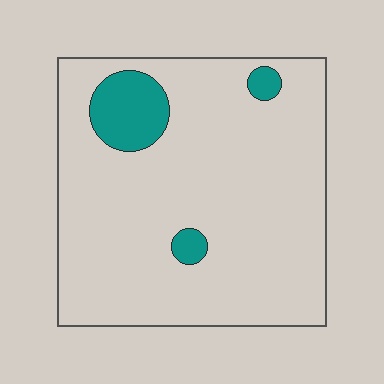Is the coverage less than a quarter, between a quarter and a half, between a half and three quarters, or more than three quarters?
Less than a quarter.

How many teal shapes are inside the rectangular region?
3.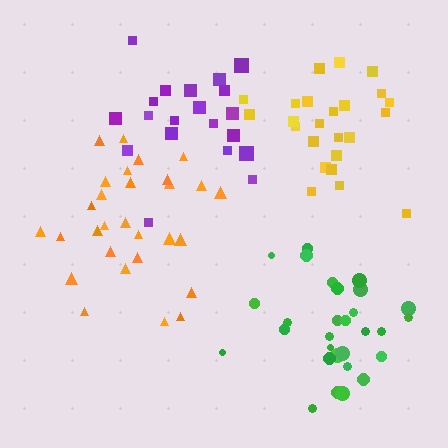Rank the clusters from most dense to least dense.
green, purple, yellow, orange.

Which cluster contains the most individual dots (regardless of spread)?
Green (29).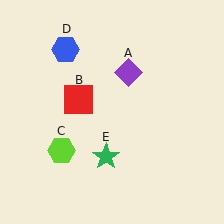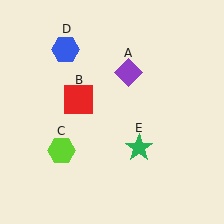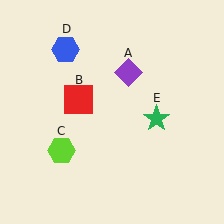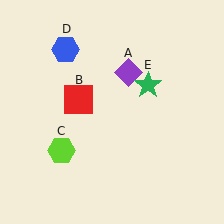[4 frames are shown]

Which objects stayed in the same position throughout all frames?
Purple diamond (object A) and red square (object B) and lime hexagon (object C) and blue hexagon (object D) remained stationary.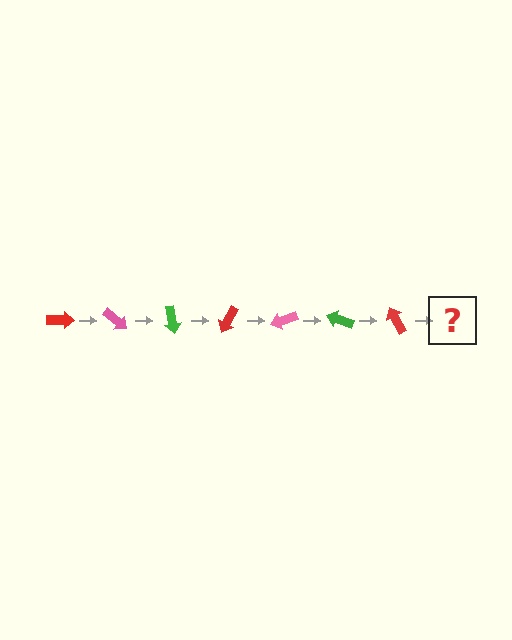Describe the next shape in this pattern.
It should be a pink arrow, rotated 280 degrees from the start.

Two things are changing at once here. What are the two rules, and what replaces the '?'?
The two rules are that it rotates 40 degrees each step and the color cycles through red, pink, and green. The '?' should be a pink arrow, rotated 280 degrees from the start.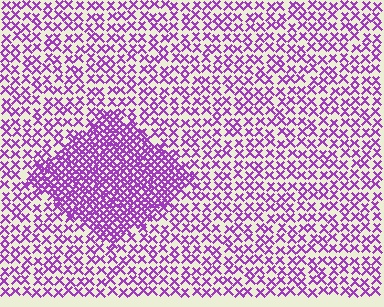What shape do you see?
I see a diamond.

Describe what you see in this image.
The image contains small purple elements arranged at two different densities. A diamond-shaped region is visible where the elements are more densely packed than the surrounding area.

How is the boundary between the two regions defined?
The boundary is defined by a change in element density (approximately 2.4x ratio). All elements are the same color, size, and shape.